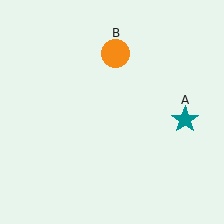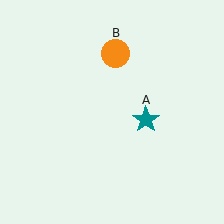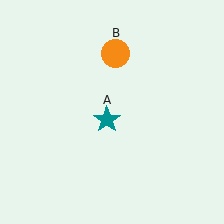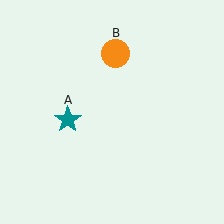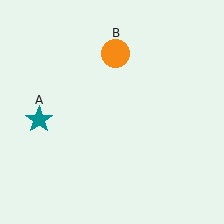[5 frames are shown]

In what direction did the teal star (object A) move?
The teal star (object A) moved left.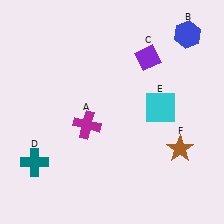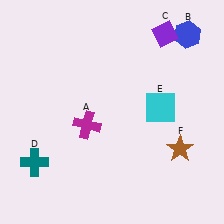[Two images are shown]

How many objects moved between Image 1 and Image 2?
1 object moved between the two images.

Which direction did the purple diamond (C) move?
The purple diamond (C) moved up.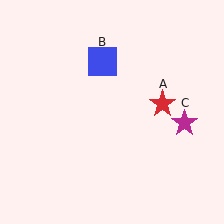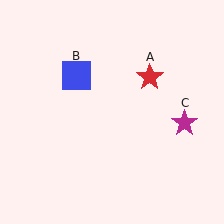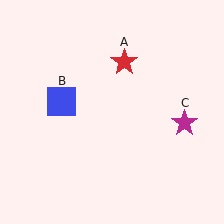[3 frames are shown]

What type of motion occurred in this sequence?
The red star (object A), blue square (object B) rotated counterclockwise around the center of the scene.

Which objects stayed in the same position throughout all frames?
Magenta star (object C) remained stationary.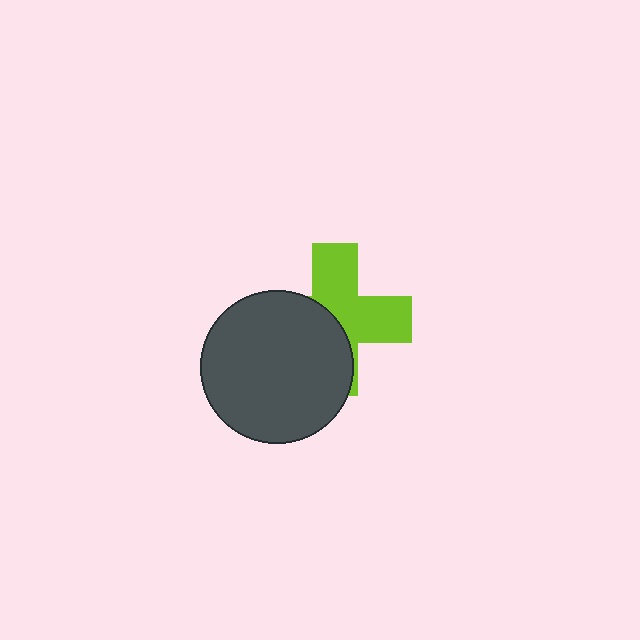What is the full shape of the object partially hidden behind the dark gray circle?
The partially hidden object is a lime cross.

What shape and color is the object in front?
The object in front is a dark gray circle.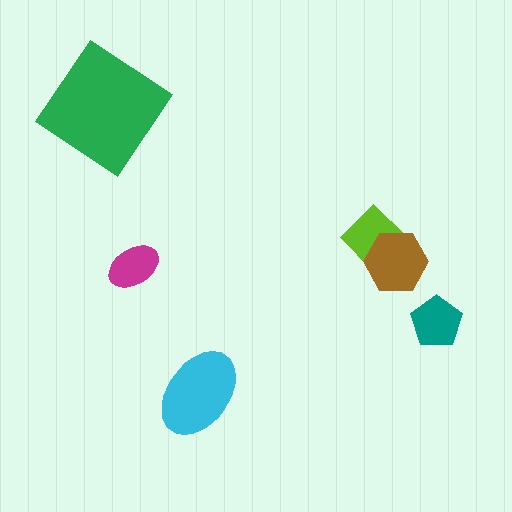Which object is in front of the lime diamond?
The brown hexagon is in front of the lime diamond.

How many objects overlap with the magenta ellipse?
0 objects overlap with the magenta ellipse.